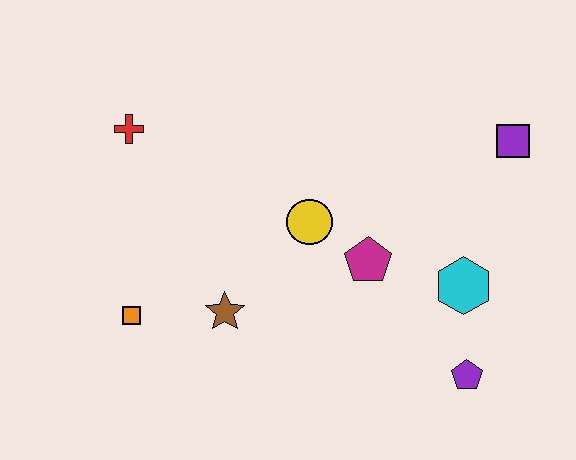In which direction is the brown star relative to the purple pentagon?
The brown star is to the left of the purple pentagon.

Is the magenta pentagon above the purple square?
No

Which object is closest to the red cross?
The orange square is closest to the red cross.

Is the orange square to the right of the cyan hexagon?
No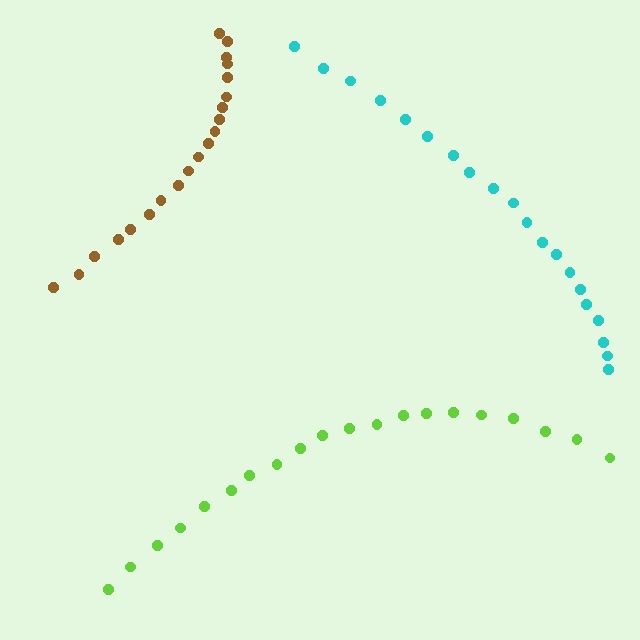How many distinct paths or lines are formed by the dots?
There are 3 distinct paths.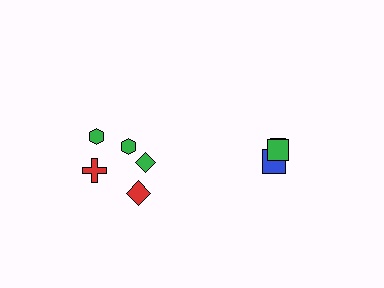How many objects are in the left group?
There are 5 objects.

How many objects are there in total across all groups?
There are 8 objects.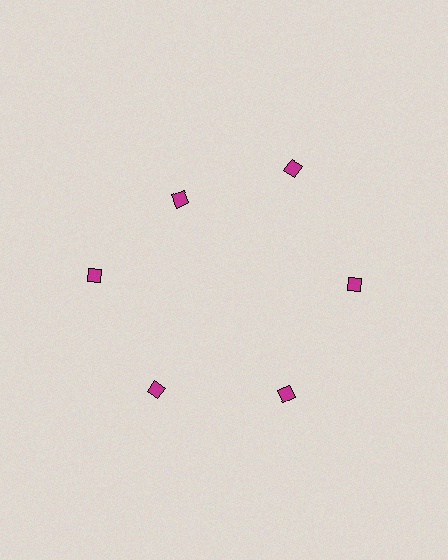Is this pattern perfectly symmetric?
No. The 6 magenta diamonds are arranged in a ring, but one element near the 11 o'clock position is pulled inward toward the center, breaking the 6-fold rotational symmetry.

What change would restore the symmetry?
The symmetry would be restored by moving it outward, back onto the ring so that all 6 diamonds sit at equal angles and equal distance from the center.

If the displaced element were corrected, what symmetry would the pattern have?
It would have 6-fold rotational symmetry — the pattern would map onto itself every 60 degrees.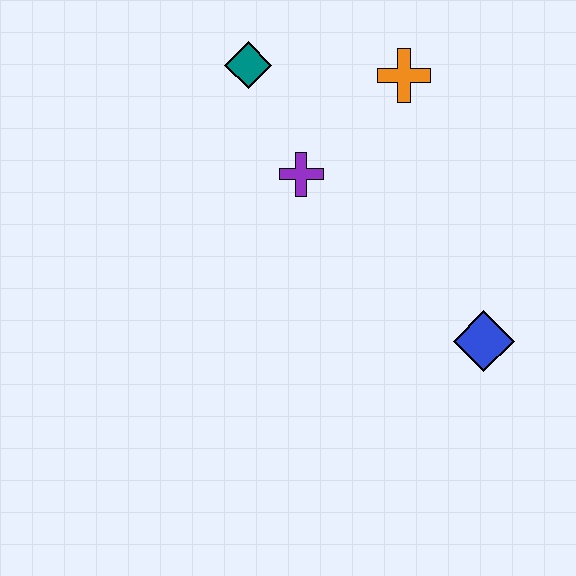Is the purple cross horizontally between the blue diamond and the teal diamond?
Yes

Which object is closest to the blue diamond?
The purple cross is closest to the blue diamond.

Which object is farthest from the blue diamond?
The teal diamond is farthest from the blue diamond.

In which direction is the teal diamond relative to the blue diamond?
The teal diamond is above the blue diamond.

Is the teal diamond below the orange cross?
No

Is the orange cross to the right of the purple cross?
Yes